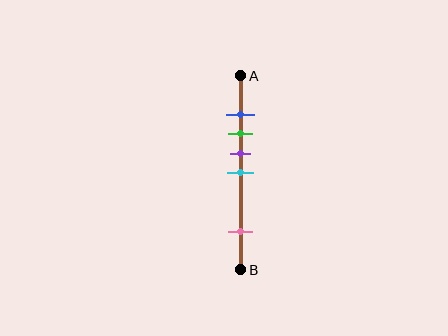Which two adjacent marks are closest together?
The blue and green marks are the closest adjacent pair.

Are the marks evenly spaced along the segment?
No, the marks are not evenly spaced.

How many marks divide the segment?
There are 5 marks dividing the segment.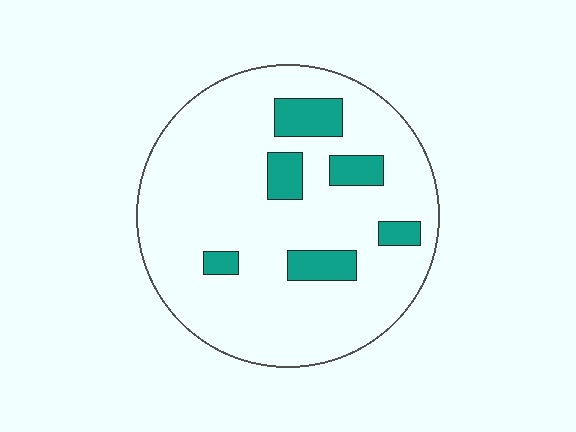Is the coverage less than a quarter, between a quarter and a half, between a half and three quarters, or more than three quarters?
Less than a quarter.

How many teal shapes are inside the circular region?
6.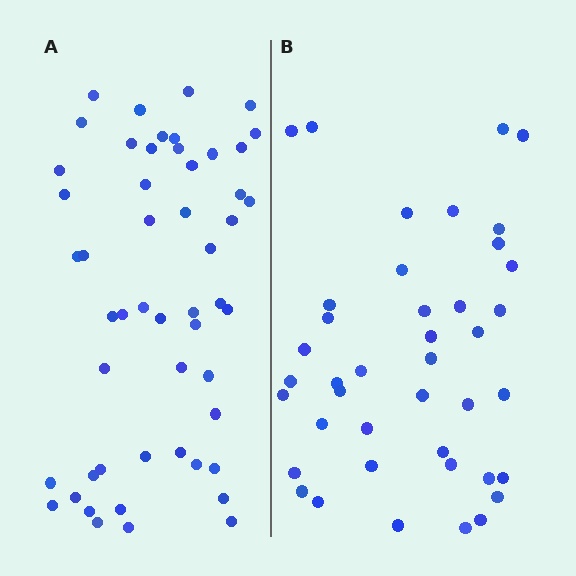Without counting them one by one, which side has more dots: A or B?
Region A (the left region) has more dots.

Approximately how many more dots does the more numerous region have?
Region A has roughly 12 or so more dots than region B.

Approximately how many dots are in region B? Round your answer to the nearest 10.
About 40 dots. (The exact count is 41, which rounds to 40.)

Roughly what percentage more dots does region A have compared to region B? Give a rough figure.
About 25% more.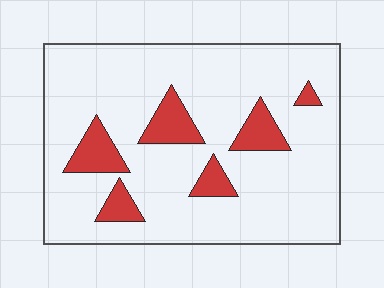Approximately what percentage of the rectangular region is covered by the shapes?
Approximately 15%.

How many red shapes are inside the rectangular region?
6.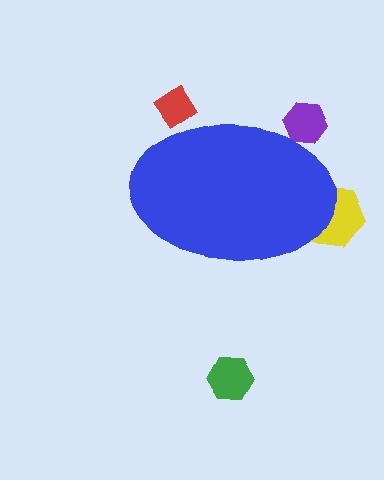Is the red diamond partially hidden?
Yes, the red diamond is partially hidden behind the blue ellipse.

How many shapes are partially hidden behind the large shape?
3 shapes are partially hidden.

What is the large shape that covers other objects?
A blue ellipse.